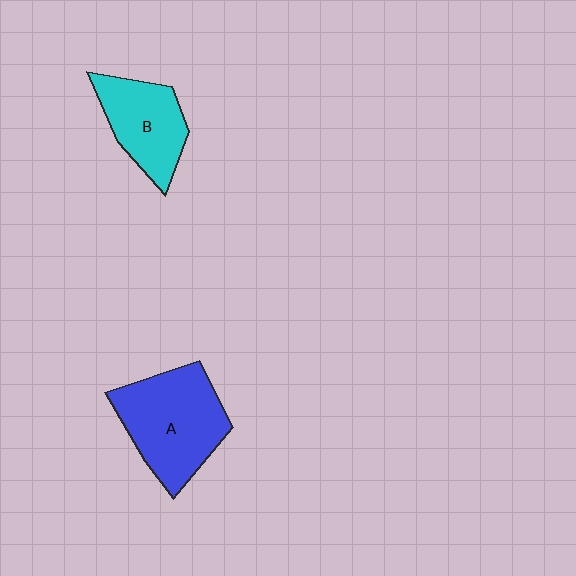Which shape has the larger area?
Shape A (blue).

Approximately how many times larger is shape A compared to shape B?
Approximately 1.4 times.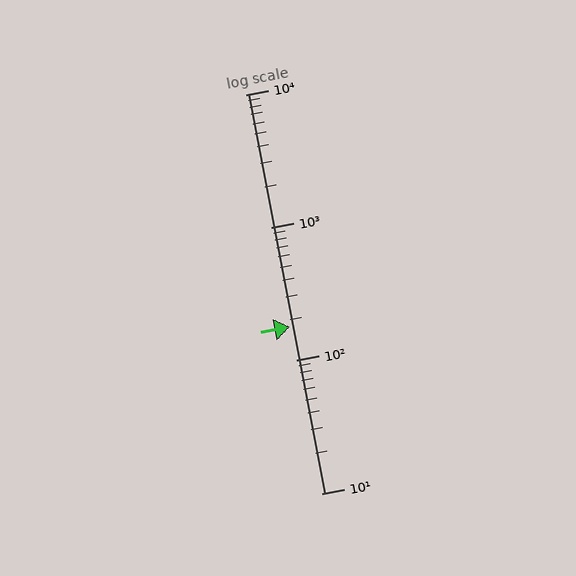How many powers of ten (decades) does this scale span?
The scale spans 3 decades, from 10 to 10000.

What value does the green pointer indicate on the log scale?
The pointer indicates approximately 180.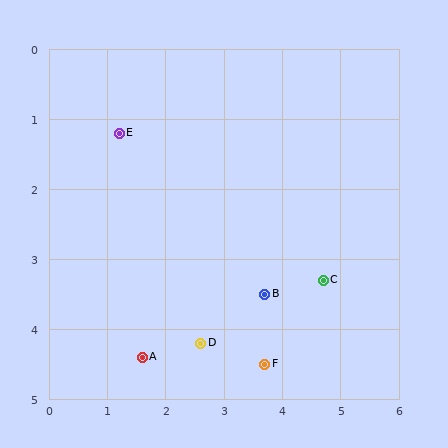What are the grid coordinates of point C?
Point C is at approximately (4.7, 3.3).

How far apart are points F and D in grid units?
Points F and D are about 1.1 grid units apart.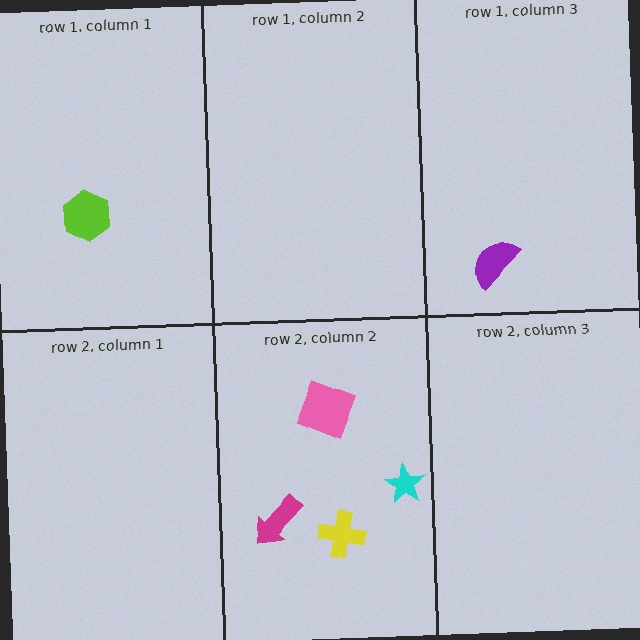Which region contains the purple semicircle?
The row 1, column 3 region.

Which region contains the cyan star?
The row 2, column 2 region.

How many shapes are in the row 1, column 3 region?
1.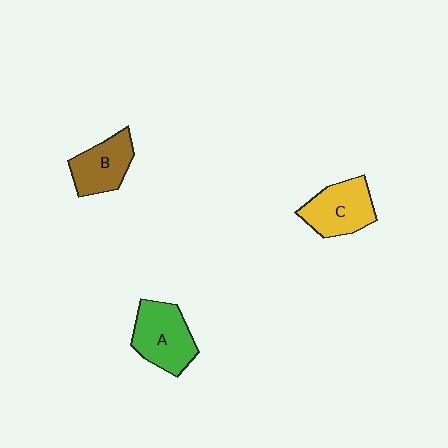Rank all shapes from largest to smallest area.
From largest to smallest: A (green), C (yellow), B (brown).